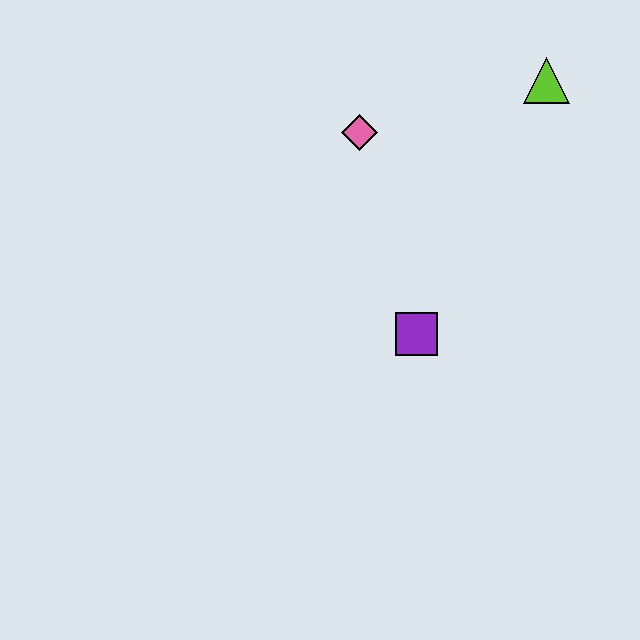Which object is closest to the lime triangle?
The pink diamond is closest to the lime triangle.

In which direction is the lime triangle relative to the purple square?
The lime triangle is above the purple square.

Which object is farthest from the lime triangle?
The purple square is farthest from the lime triangle.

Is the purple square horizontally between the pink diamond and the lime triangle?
Yes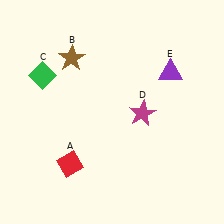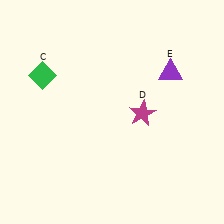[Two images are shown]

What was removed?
The red diamond (A), the brown star (B) were removed in Image 2.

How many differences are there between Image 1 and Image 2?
There are 2 differences between the two images.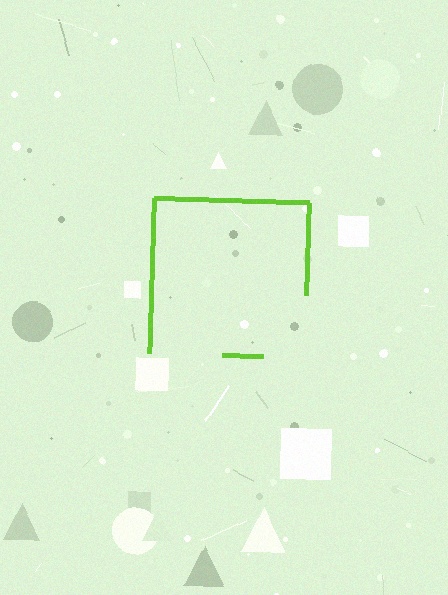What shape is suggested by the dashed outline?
The dashed outline suggests a square.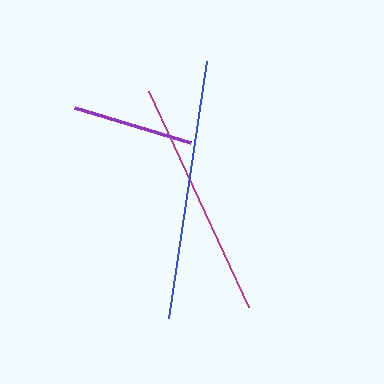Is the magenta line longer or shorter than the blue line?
The blue line is longer than the magenta line.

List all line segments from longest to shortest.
From longest to shortest: blue, magenta, purple.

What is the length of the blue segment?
The blue segment is approximately 260 pixels long.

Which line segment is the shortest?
The purple line is the shortest at approximately 121 pixels.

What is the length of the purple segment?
The purple segment is approximately 121 pixels long.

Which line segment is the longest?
The blue line is the longest at approximately 260 pixels.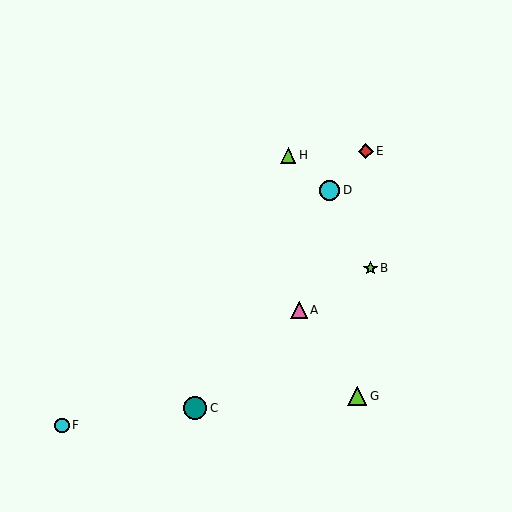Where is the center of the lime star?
The center of the lime star is at (370, 268).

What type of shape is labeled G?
Shape G is a lime triangle.